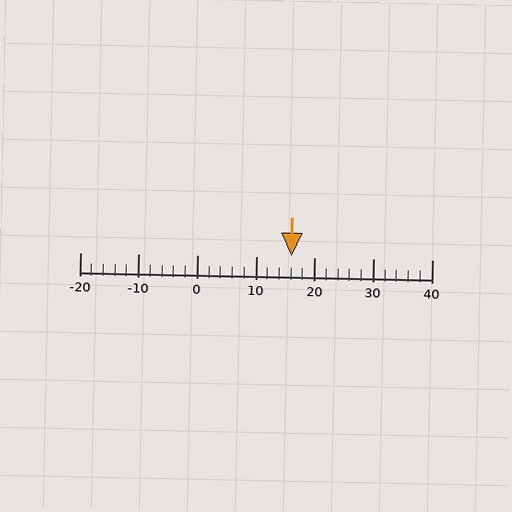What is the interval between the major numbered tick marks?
The major tick marks are spaced 10 units apart.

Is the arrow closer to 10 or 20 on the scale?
The arrow is closer to 20.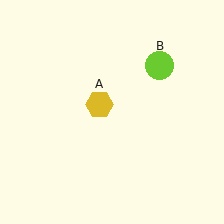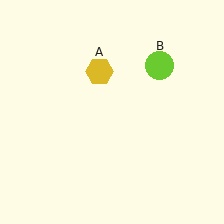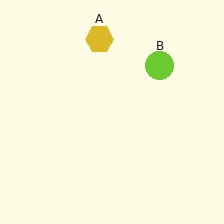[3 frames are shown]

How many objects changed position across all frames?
1 object changed position: yellow hexagon (object A).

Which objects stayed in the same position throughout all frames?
Lime circle (object B) remained stationary.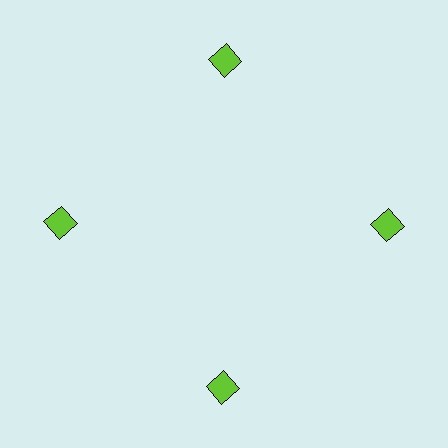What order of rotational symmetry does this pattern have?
This pattern has 4-fold rotational symmetry.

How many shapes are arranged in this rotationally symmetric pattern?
There are 4 shapes, arranged in 4 groups of 1.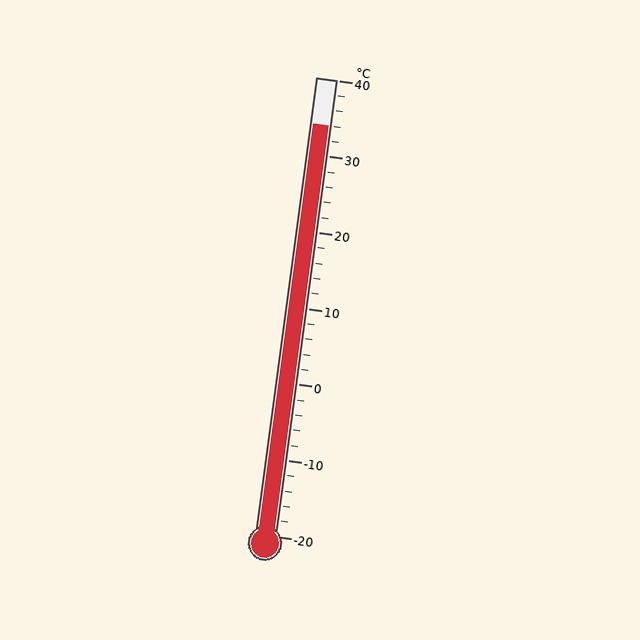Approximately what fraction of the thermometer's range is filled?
The thermometer is filled to approximately 90% of its range.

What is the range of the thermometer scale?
The thermometer scale ranges from -20°C to 40°C.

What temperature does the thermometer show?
The thermometer shows approximately 34°C.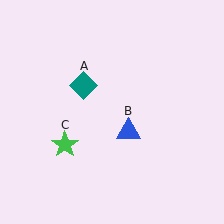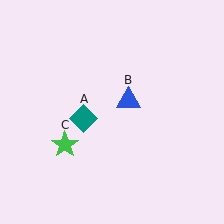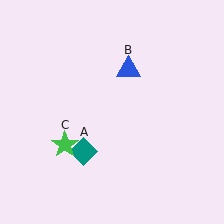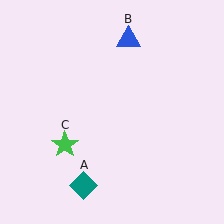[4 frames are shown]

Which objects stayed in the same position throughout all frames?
Green star (object C) remained stationary.